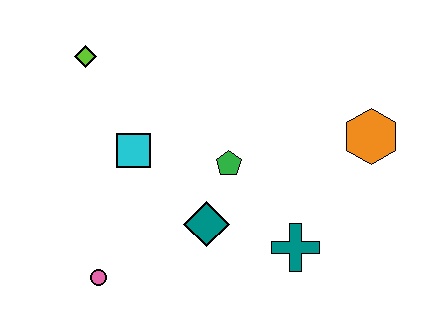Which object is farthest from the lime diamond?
The orange hexagon is farthest from the lime diamond.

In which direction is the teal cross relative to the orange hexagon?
The teal cross is below the orange hexagon.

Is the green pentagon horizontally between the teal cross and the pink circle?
Yes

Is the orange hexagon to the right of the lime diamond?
Yes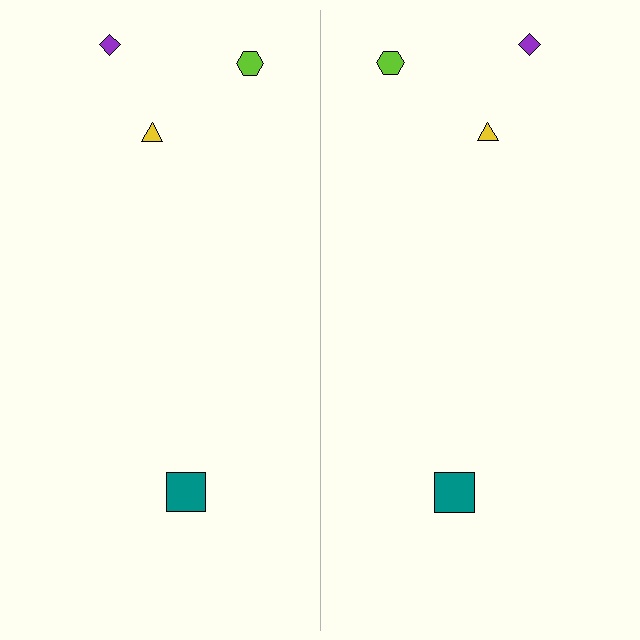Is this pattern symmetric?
Yes, this pattern has bilateral (reflection) symmetry.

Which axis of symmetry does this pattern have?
The pattern has a vertical axis of symmetry running through the center of the image.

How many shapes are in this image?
There are 8 shapes in this image.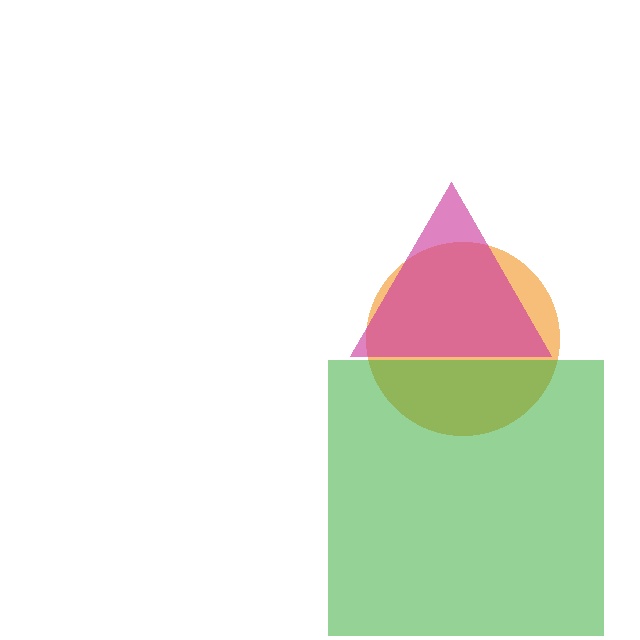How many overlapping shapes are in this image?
There are 3 overlapping shapes in the image.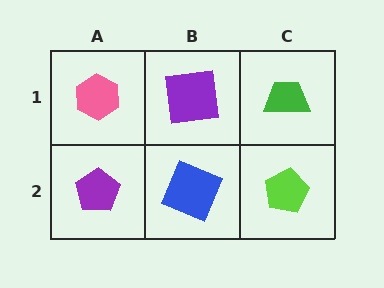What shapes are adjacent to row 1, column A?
A purple pentagon (row 2, column A), a purple square (row 1, column B).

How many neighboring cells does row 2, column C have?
2.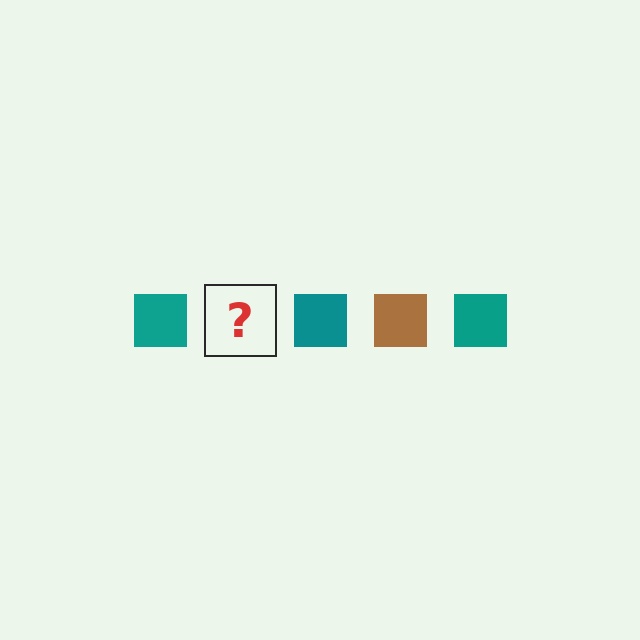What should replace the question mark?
The question mark should be replaced with a brown square.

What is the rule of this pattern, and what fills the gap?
The rule is that the pattern cycles through teal, brown squares. The gap should be filled with a brown square.